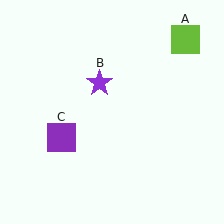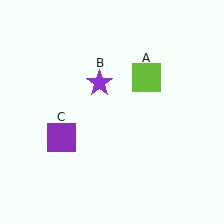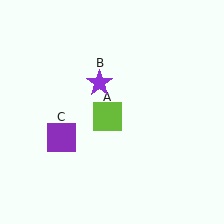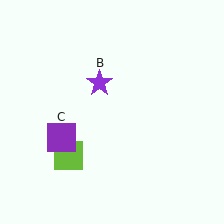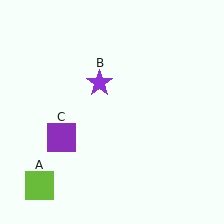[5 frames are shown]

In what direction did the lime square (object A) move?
The lime square (object A) moved down and to the left.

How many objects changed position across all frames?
1 object changed position: lime square (object A).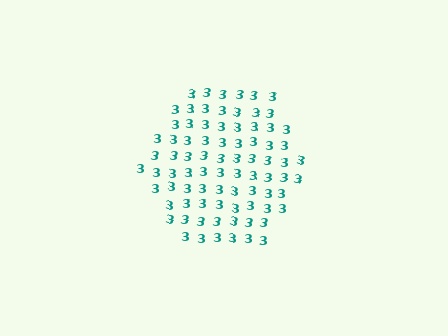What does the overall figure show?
The overall figure shows a hexagon.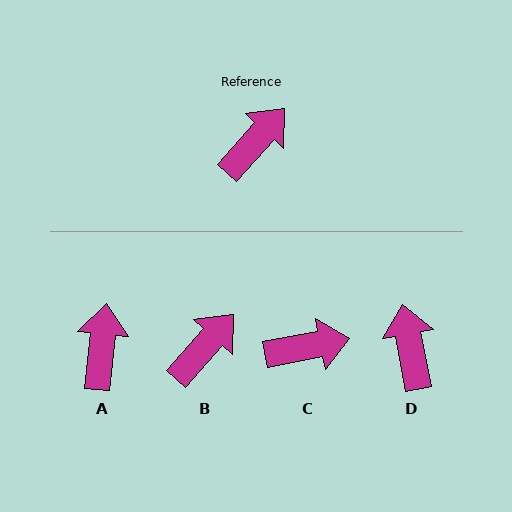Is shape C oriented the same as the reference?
No, it is off by about 37 degrees.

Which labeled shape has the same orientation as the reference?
B.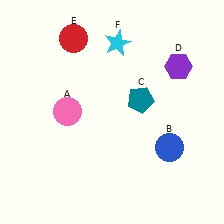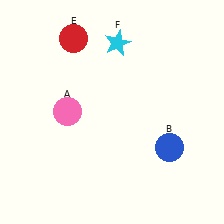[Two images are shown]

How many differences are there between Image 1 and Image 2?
There are 2 differences between the two images.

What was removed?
The purple hexagon (D), the teal pentagon (C) were removed in Image 2.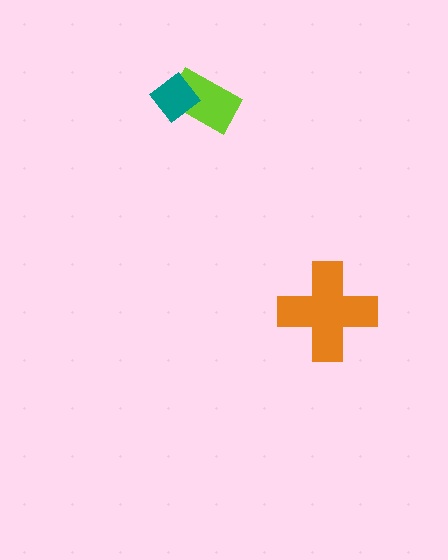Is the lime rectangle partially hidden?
Yes, it is partially covered by another shape.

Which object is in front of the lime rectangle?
The teal diamond is in front of the lime rectangle.